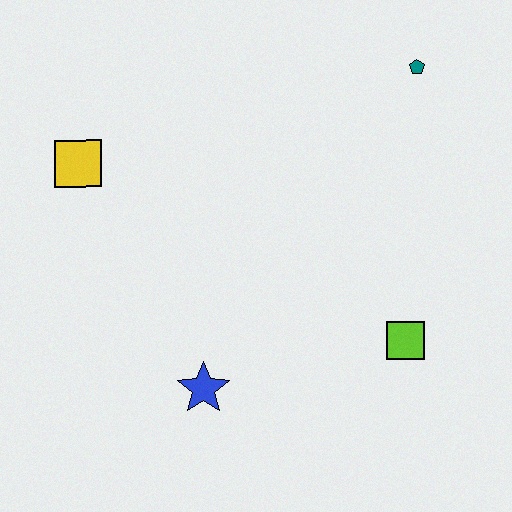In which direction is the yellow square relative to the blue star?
The yellow square is above the blue star.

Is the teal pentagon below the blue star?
No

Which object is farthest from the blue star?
The teal pentagon is farthest from the blue star.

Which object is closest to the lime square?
The blue star is closest to the lime square.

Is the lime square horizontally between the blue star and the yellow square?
No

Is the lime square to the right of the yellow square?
Yes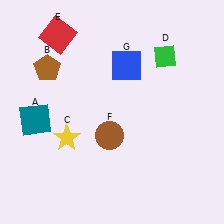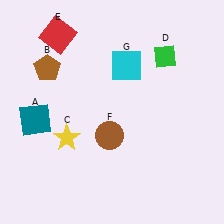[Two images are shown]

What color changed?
The square (G) changed from blue in Image 1 to cyan in Image 2.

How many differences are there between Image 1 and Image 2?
There is 1 difference between the two images.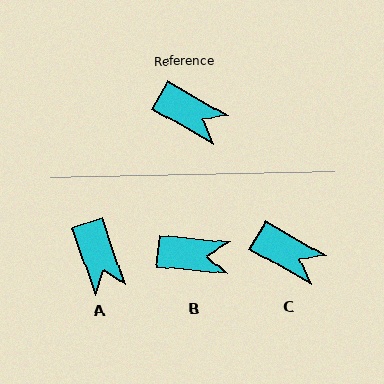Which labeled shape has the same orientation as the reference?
C.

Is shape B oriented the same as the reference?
No, it is off by about 24 degrees.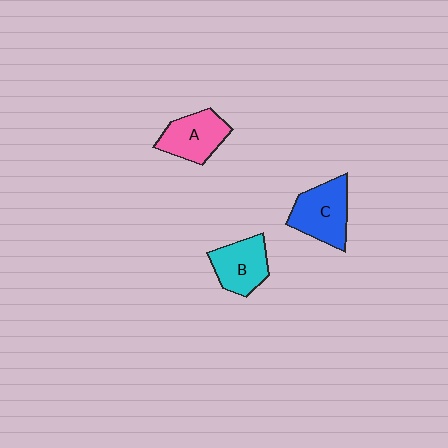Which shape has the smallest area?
Shape B (cyan).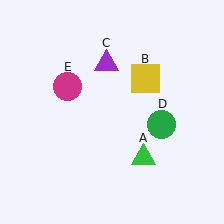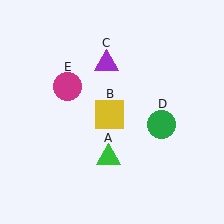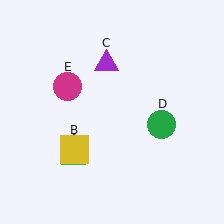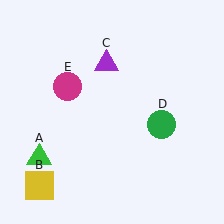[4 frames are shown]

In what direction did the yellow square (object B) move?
The yellow square (object B) moved down and to the left.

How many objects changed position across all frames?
2 objects changed position: green triangle (object A), yellow square (object B).